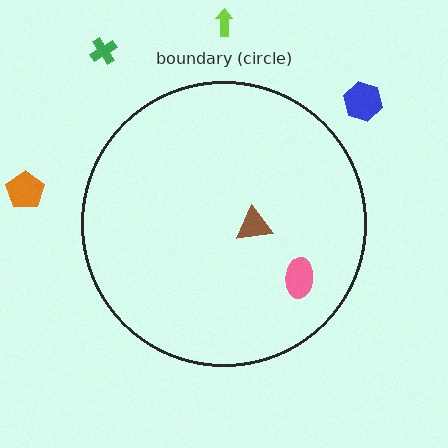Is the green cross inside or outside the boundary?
Outside.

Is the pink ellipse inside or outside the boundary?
Inside.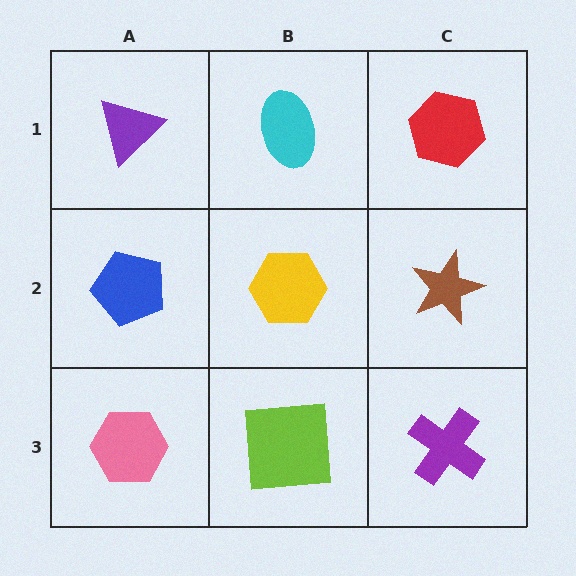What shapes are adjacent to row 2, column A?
A purple triangle (row 1, column A), a pink hexagon (row 3, column A), a yellow hexagon (row 2, column B).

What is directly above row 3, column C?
A brown star.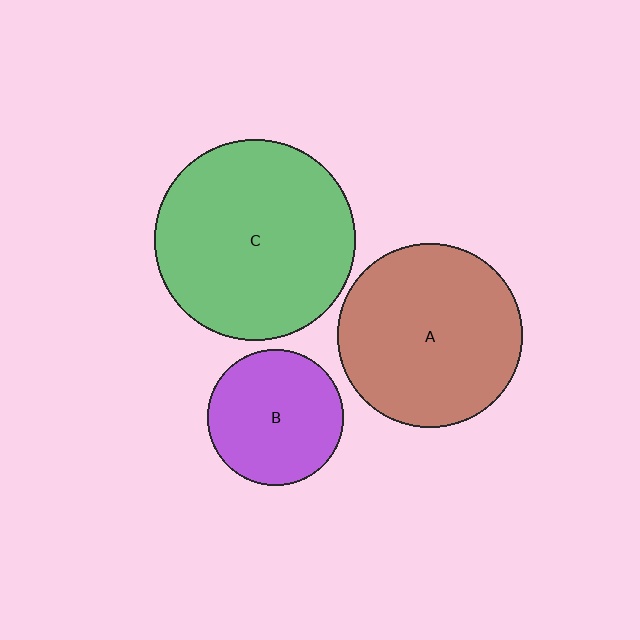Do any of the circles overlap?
No, none of the circles overlap.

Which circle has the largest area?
Circle C (green).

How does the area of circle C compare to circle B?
Approximately 2.2 times.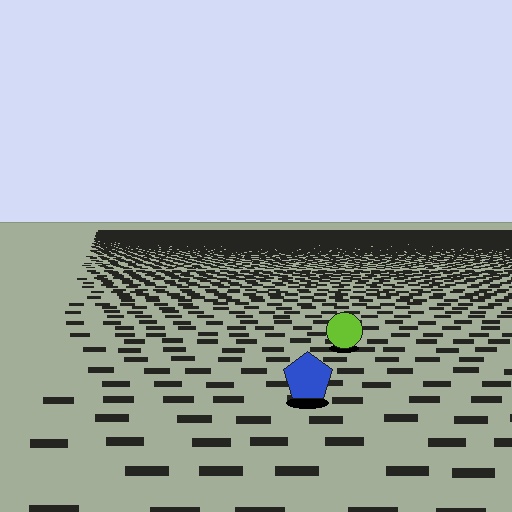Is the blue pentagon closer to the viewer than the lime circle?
Yes. The blue pentagon is closer — you can tell from the texture gradient: the ground texture is coarser near it.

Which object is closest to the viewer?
The blue pentagon is closest. The texture marks near it are larger and more spread out.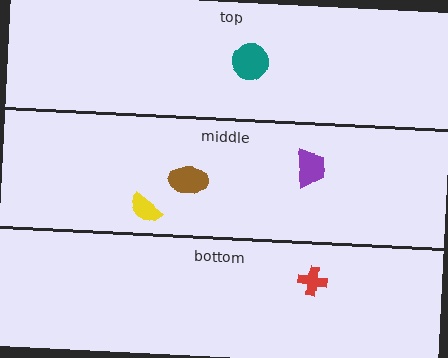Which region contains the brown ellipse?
The middle region.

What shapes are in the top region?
The teal circle.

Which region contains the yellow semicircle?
The middle region.